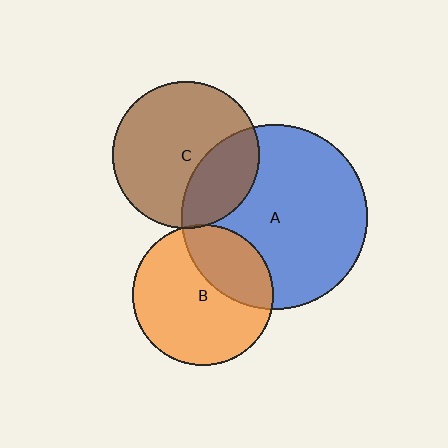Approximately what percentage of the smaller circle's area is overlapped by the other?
Approximately 30%.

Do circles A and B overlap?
Yes.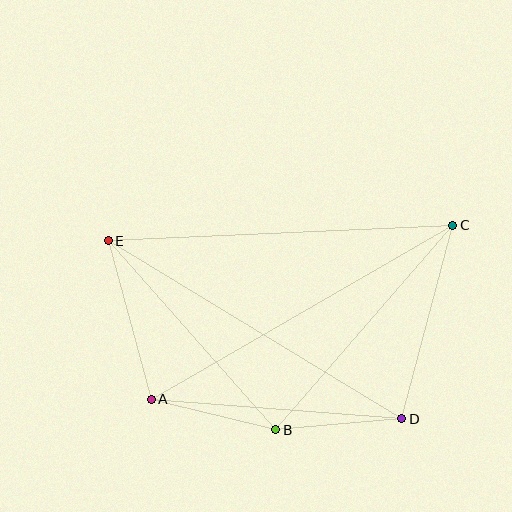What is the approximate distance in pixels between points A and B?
The distance between A and B is approximately 128 pixels.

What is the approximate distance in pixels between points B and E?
The distance between B and E is approximately 253 pixels.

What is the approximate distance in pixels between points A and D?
The distance between A and D is approximately 251 pixels.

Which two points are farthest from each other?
Points A and C are farthest from each other.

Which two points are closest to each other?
Points B and D are closest to each other.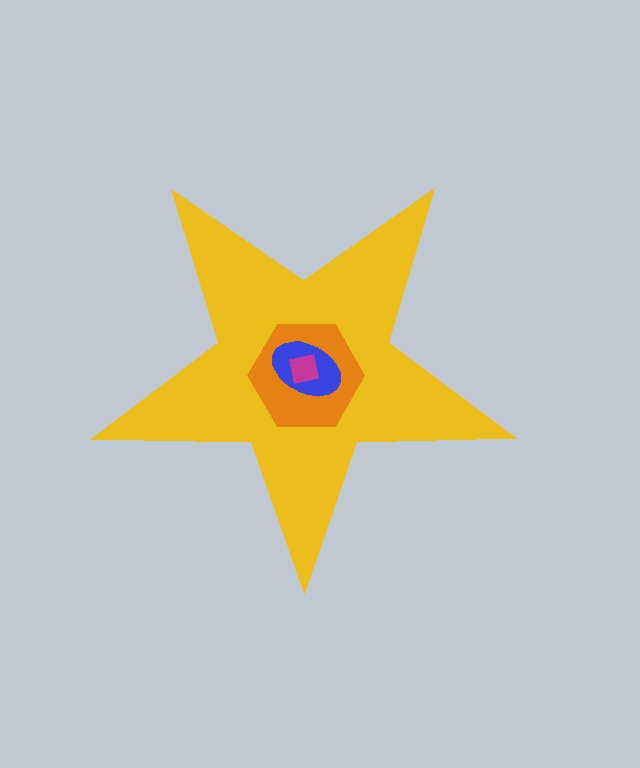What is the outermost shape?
The yellow star.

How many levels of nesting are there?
4.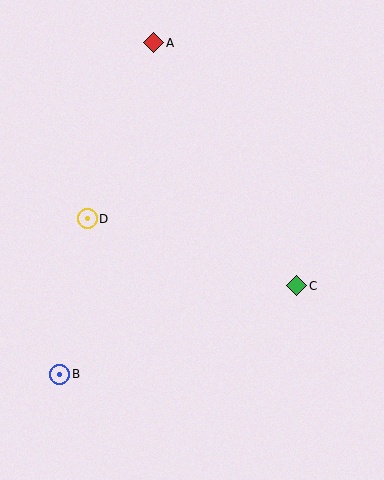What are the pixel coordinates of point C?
Point C is at (297, 286).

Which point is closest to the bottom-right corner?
Point C is closest to the bottom-right corner.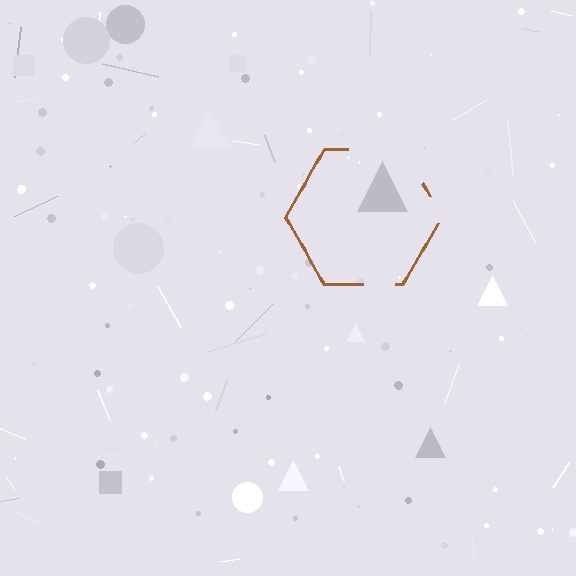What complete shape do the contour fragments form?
The contour fragments form a hexagon.